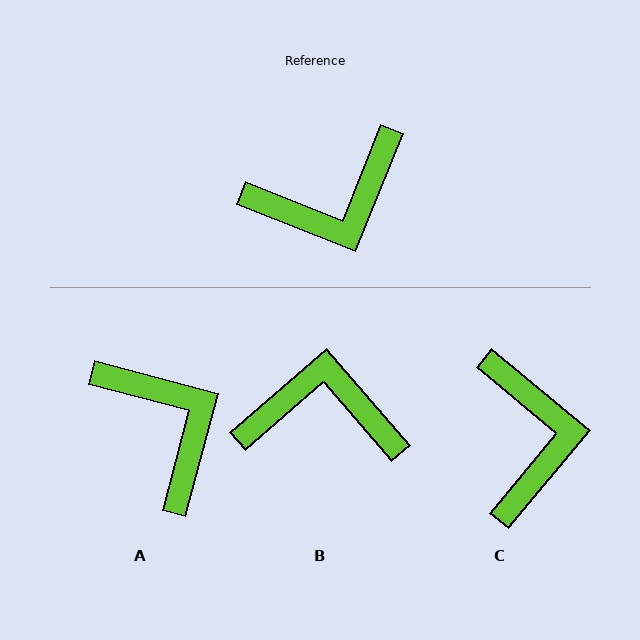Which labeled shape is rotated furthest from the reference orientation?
B, about 153 degrees away.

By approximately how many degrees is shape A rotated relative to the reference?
Approximately 97 degrees counter-clockwise.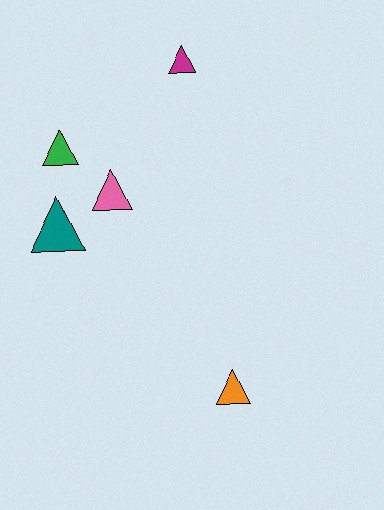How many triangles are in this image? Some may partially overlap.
There are 5 triangles.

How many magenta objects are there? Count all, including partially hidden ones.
There is 1 magenta object.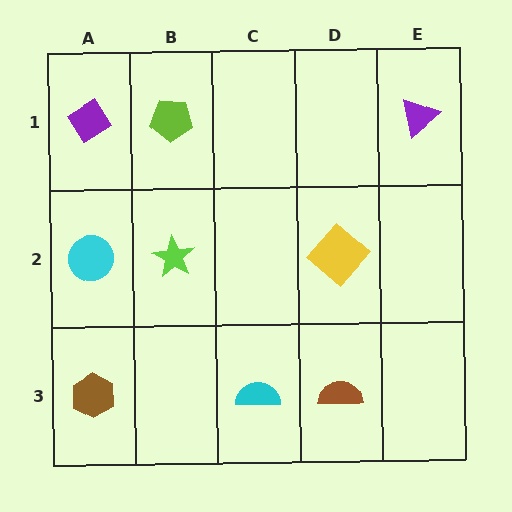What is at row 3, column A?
A brown hexagon.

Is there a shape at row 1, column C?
No, that cell is empty.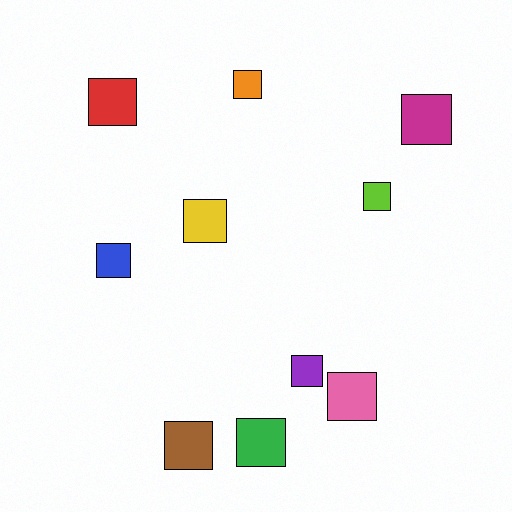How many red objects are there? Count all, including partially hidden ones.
There is 1 red object.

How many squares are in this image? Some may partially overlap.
There are 10 squares.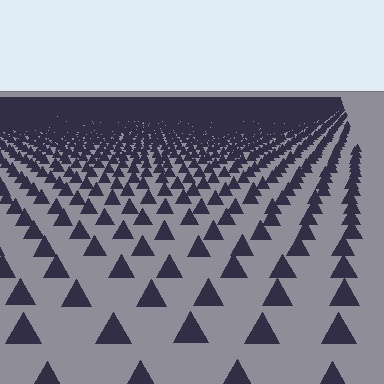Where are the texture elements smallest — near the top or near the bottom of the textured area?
Near the top.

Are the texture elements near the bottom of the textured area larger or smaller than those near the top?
Larger. Near the bottom, elements are closer to the viewer and appear at a bigger on-screen size.